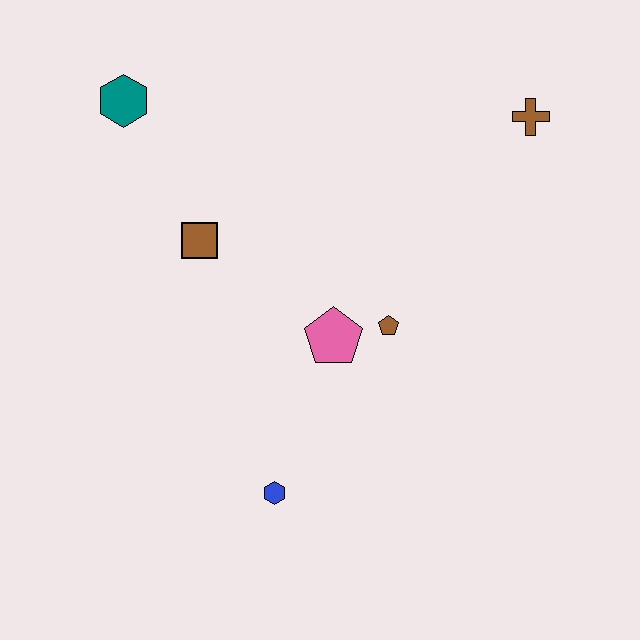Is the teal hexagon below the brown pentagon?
No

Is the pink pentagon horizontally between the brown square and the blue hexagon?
No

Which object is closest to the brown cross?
The brown pentagon is closest to the brown cross.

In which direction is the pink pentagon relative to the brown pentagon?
The pink pentagon is to the left of the brown pentagon.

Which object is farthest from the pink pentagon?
The teal hexagon is farthest from the pink pentagon.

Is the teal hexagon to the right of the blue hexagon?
No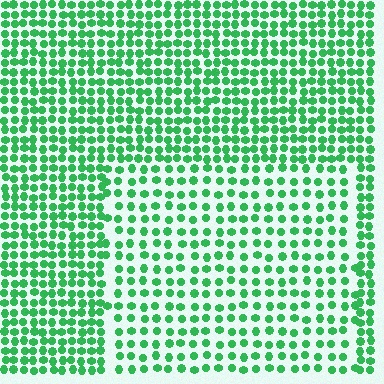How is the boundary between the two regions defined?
The boundary is defined by a change in element density (approximately 1.7x ratio). All elements are the same color, size, and shape.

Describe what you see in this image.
The image contains small green elements arranged at two different densities. A rectangle-shaped region is visible where the elements are less densely packed than the surrounding area.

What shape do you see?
I see a rectangle.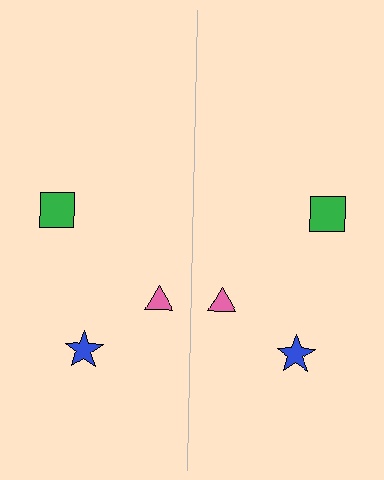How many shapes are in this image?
There are 6 shapes in this image.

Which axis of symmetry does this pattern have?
The pattern has a vertical axis of symmetry running through the center of the image.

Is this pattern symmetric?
Yes, this pattern has bilateral (reflection) symmetry.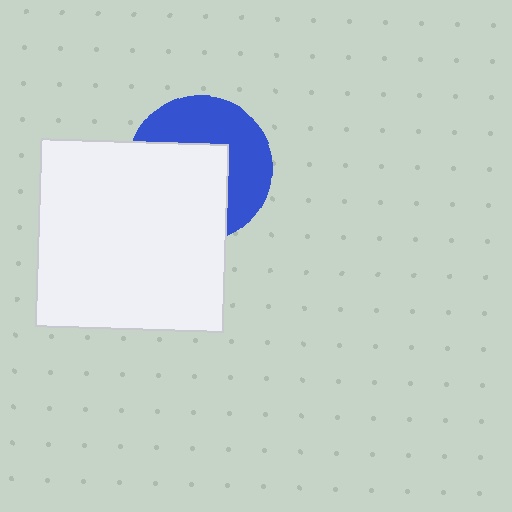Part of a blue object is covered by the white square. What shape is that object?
It is a circle.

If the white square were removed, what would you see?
You would see the complete blue circle.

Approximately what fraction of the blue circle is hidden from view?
Roughly 52% of the blue circle is hidden behind the white square.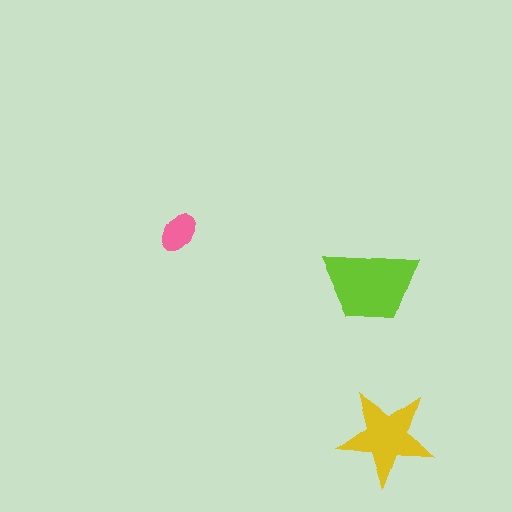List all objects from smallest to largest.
The pink ellipse, the yellow star, the lime trapezoid.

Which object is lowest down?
The yellow star is bottommost.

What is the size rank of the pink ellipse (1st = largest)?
3rd.